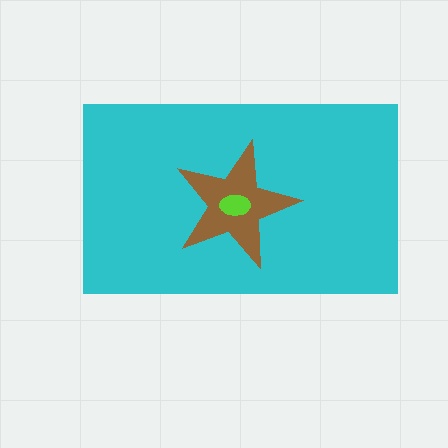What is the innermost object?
The lime ellipse.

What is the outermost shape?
The cyan rectangle.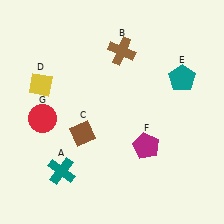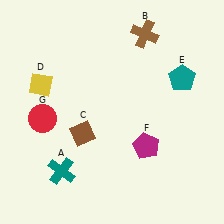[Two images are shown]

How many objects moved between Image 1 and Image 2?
1 object moved between the two images.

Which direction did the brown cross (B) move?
The brown cross (B) moved right.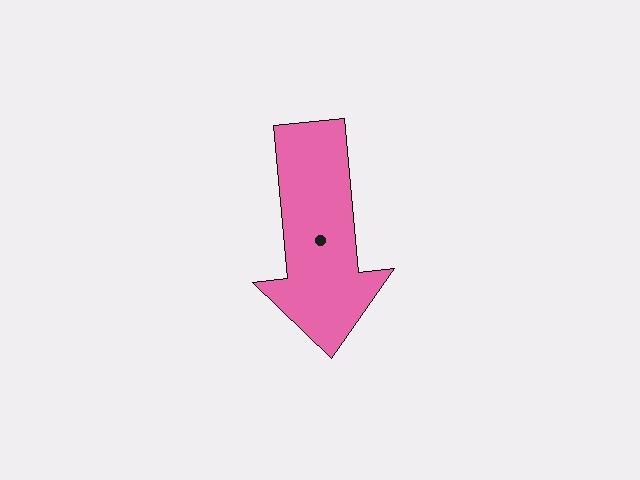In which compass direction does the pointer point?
South.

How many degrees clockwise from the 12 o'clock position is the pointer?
Approximately 175 degrees.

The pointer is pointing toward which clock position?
Roughly 6 o'clock.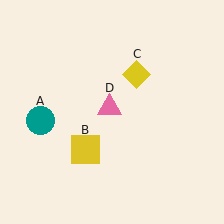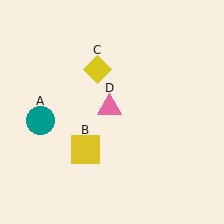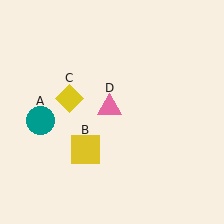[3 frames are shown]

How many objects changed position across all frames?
1 object changed position: yellow diamond (object C).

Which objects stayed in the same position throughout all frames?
Teal circle (object A) and yellow square (object B) and pink triangle (object D) remained stationary.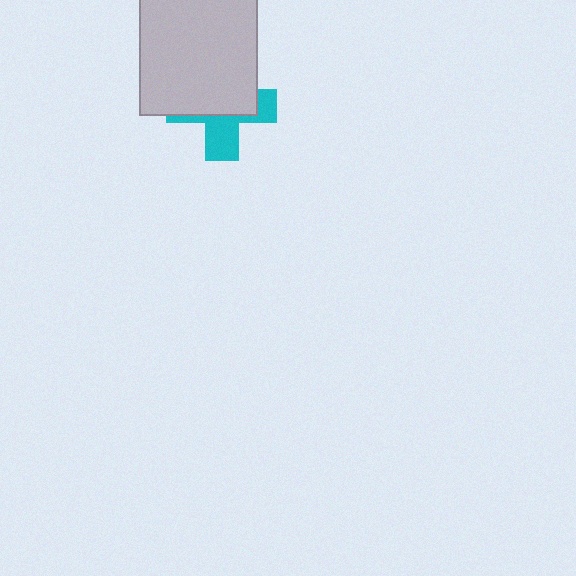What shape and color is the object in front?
The object in front is a light gray rectangle.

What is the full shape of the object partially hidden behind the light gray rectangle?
The partially hidden object is a cyan cross.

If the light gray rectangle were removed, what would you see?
You would see the complete cyan cross.